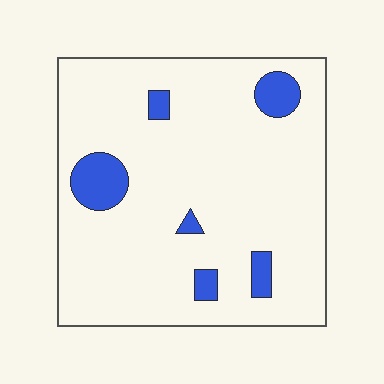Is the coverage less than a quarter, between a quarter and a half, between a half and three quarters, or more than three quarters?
Less than a quarter.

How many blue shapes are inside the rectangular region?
6.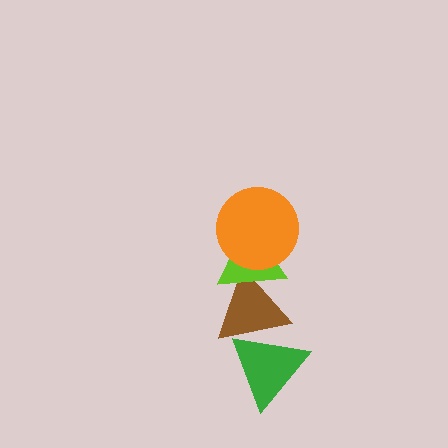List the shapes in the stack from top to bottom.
From top to bottom: the orange circle, the lime triangle, the brown triangle, the green triangle.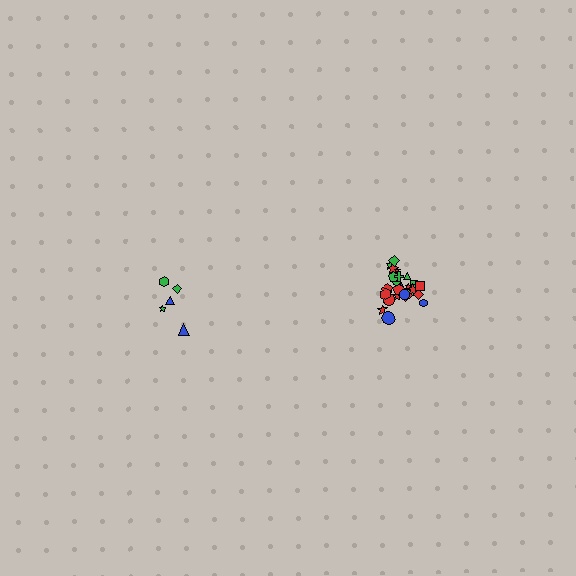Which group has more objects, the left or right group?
The right group.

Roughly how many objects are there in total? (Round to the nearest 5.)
Roughly 30 objects in total.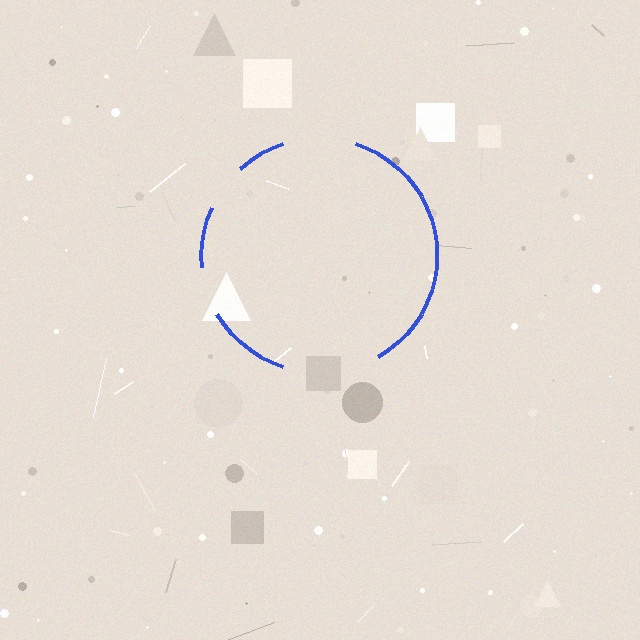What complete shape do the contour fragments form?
The contour fragments form a circle.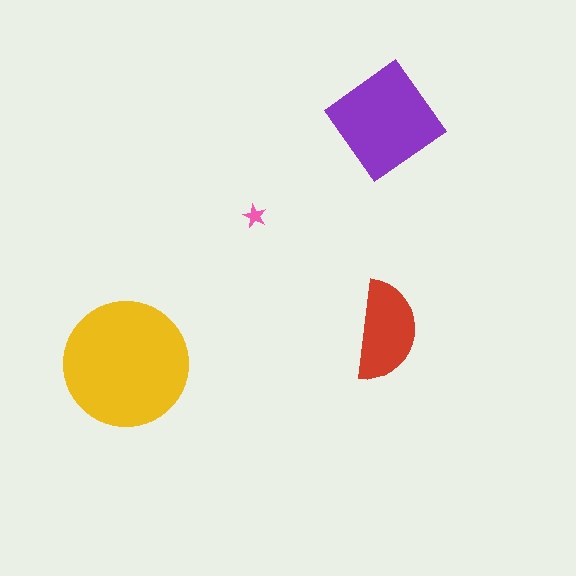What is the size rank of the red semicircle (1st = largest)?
3rd.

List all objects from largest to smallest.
The yellow circle, the purple diamond, the red semicircle, the pink star.